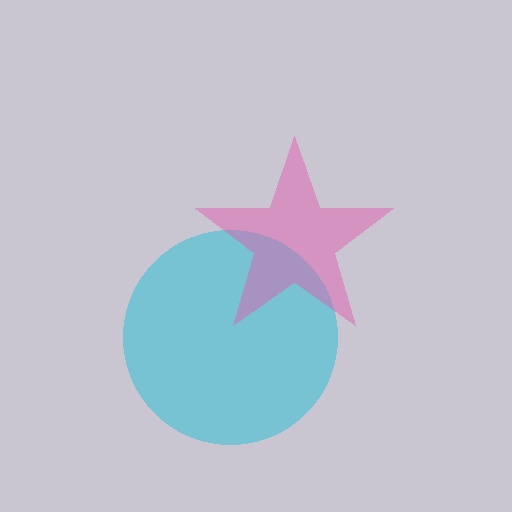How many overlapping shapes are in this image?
There are 2 overlapping shapes in the image.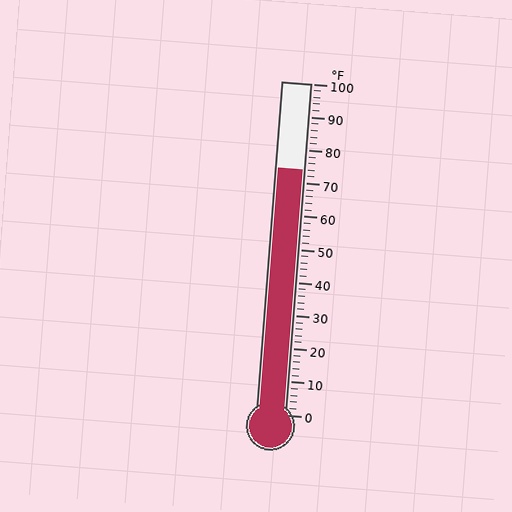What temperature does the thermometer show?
The thermometer shows approximately 74°F.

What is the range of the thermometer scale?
The thermometer scale ranges from 0°F to 100°F.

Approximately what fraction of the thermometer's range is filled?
The thermometer is filled to approximately 75% of its range.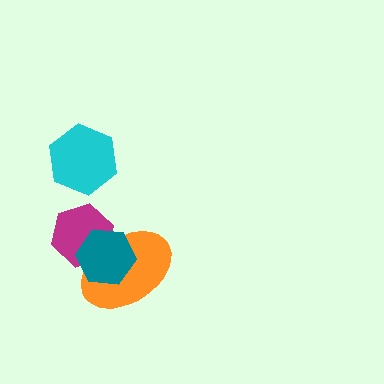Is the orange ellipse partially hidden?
Yes, it is partially covered by another shape.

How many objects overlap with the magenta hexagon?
2 objects overlap with the magenta hexagon.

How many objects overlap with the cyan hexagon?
0 objects overlap with the cyan hexagon.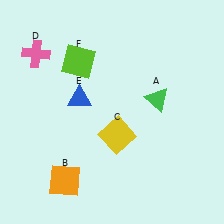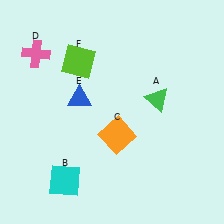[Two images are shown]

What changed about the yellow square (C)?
In Image 1, C is yellow. In Image 2, it changed to orange.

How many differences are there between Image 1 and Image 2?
There are 2 differences between the two images.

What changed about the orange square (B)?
In Image 1, B is orange. In Image 2, it changed to cyan.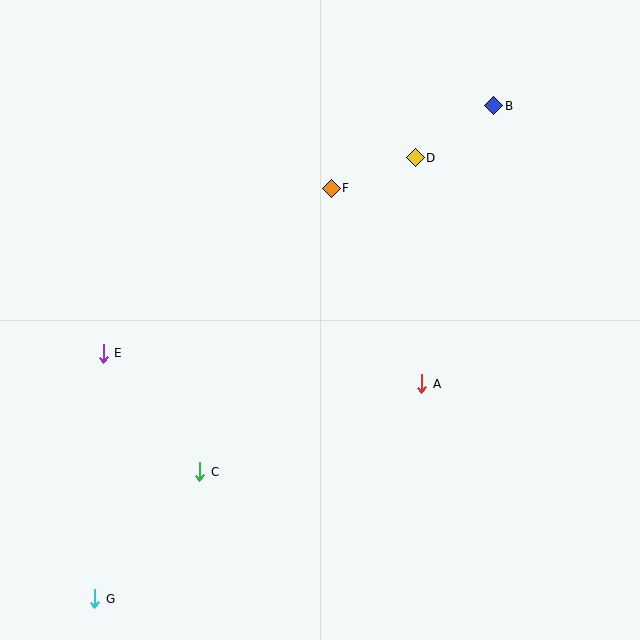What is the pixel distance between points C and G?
The distance between C and G is 165 pixels.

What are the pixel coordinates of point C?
Point C is at (200, 472).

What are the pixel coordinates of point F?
Point F is at (331, 188).